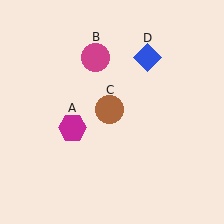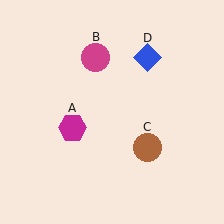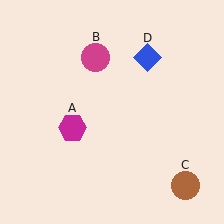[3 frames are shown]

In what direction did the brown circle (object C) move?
The brown circle (object C) moved down and to the right.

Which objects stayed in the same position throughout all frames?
Magenta hexagon (object A) and magenta circle (object B) and blue diamond (object D) remained stationary.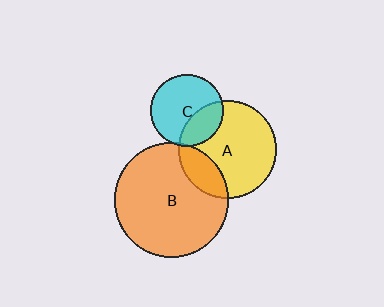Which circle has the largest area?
Circle B (orange).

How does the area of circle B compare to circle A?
Approximately 1.4 times.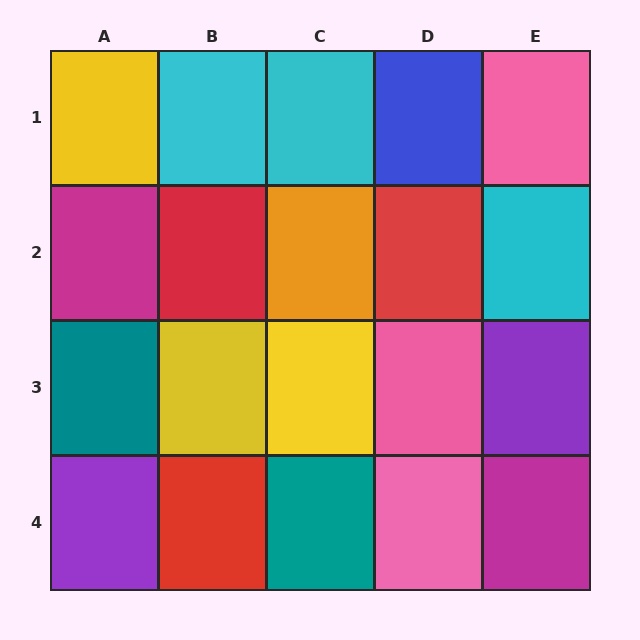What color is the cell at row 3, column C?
Yellow.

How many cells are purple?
2 cells are purple.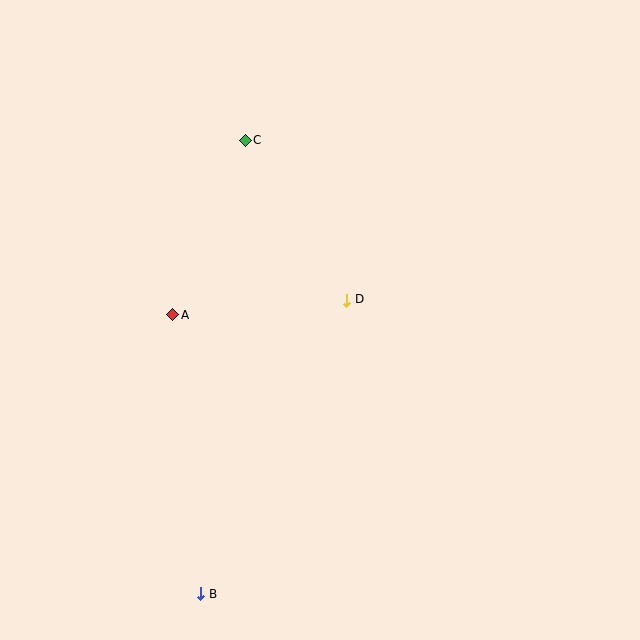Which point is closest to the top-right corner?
Point C is closest to the top-right corner.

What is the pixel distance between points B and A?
The distance between B and A is 280 pixels.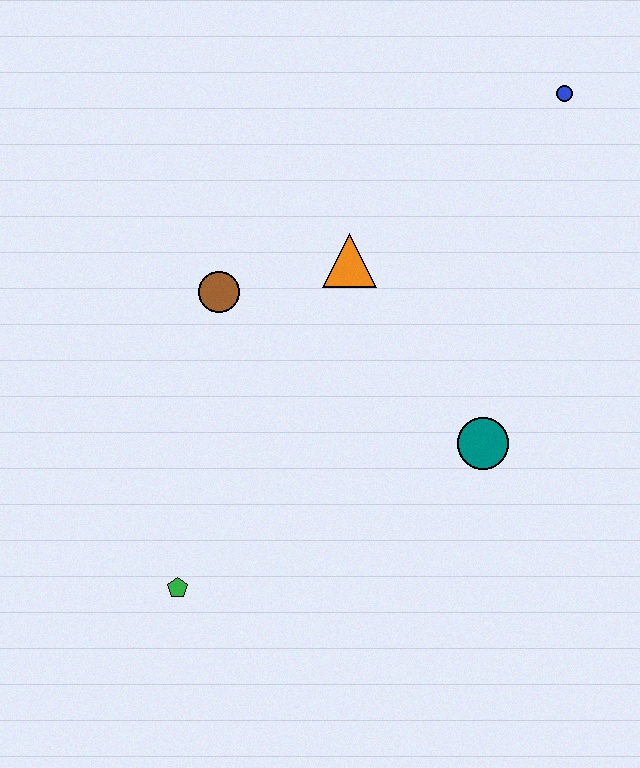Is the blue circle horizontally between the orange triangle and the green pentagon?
No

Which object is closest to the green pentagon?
The brown circle is closest to the green pentagon.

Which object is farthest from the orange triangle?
The green pentagon is farthest from the orange triangle.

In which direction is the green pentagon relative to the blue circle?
The green pentagon is below the blue circle.